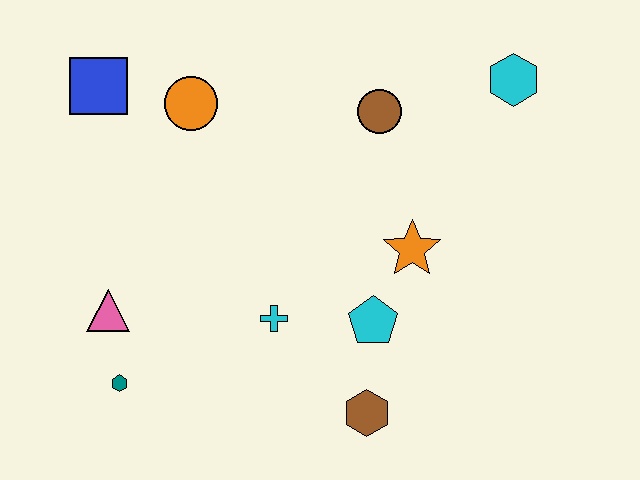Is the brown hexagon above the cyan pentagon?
No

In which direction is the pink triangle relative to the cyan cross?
The pink triangle is to the left of the cyan cross.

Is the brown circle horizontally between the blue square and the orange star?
Yes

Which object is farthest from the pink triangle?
The cyan hexagon is farthest from the pink triangle.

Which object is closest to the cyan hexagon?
The brown circle is closest to the cyan hexagon.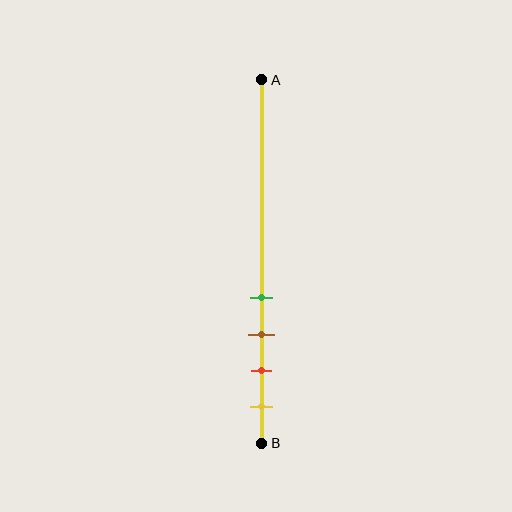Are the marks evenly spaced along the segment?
Yes, the marks are approximately evenly spaced.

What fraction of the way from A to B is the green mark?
The green mark is approximately 60% (0.6) of the way from A to B.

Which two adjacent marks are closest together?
The green and brown marks are the closest adjacent pair.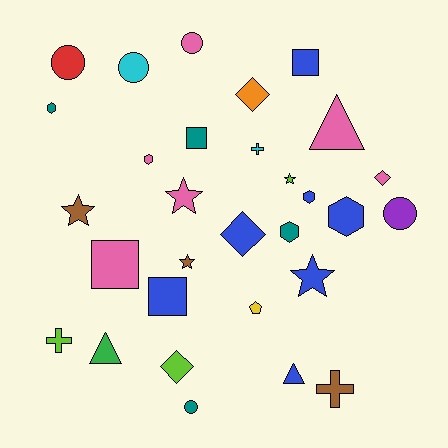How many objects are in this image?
There are 30 objects.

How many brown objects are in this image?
There are 3 brown objects.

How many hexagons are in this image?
There are 5 hexagons.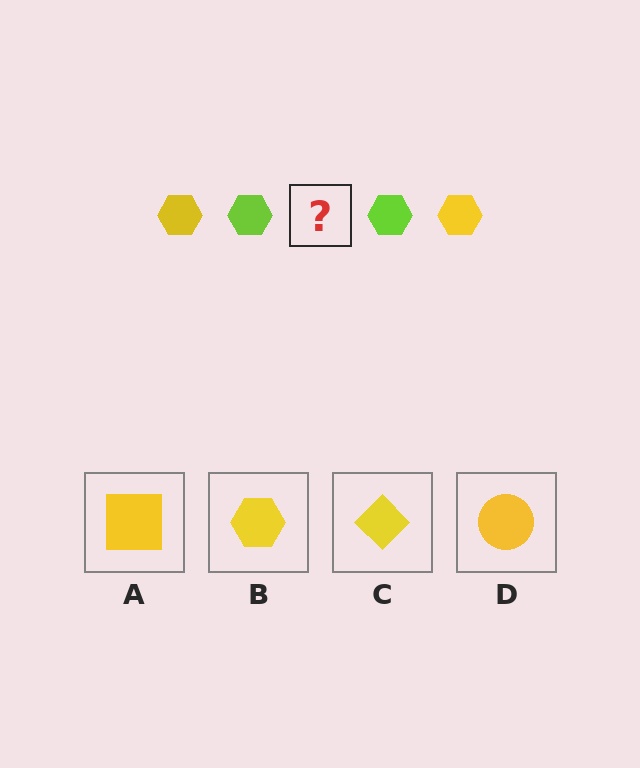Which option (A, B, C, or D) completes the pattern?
B.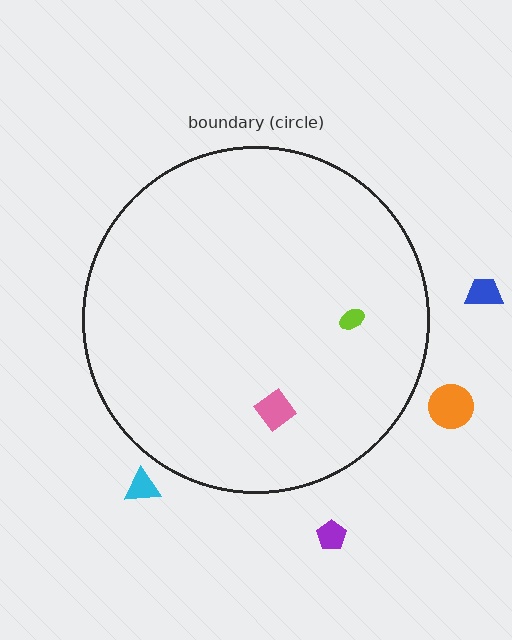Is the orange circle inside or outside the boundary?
Outside.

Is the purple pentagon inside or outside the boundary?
Outside.